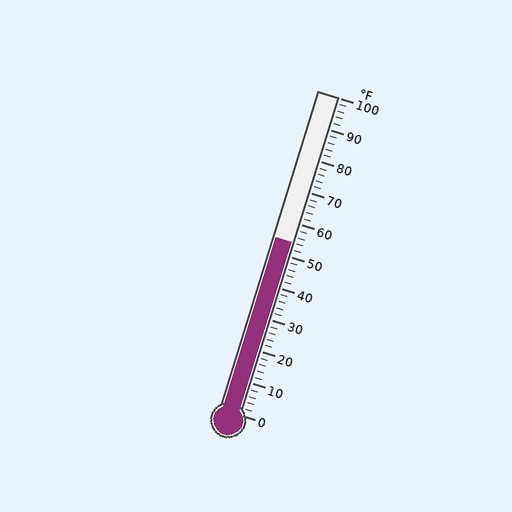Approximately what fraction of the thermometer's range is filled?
The thermometer is filled to approximately 55% of its range.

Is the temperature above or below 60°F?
The temperature is below 60°F.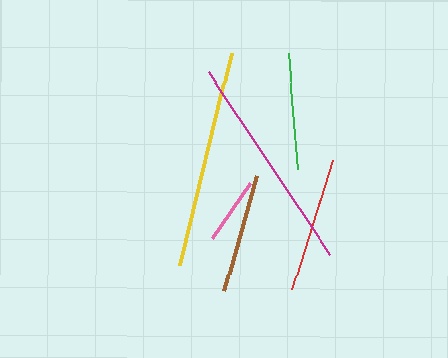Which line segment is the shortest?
The pink line is the shortest at approximately 67 pixels.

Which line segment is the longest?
The magenta line is the longest at approximately 219 pixels.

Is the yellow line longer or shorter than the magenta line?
The magenta line is longer than the yellow line.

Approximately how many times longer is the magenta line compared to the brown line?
The magenta line is approximately 1.8 times the length of the brown line.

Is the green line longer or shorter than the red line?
The red line is longer than the green line.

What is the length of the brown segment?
The brown segment is approximately 119 pixels long.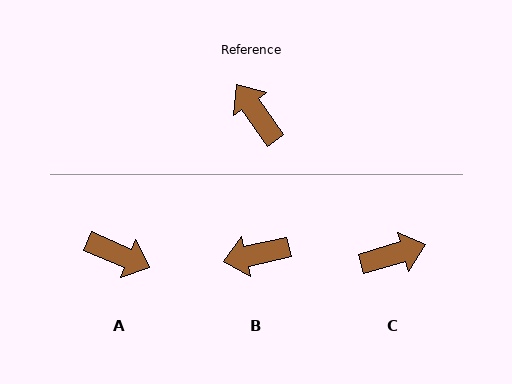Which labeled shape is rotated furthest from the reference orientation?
A, about 148 degrees away.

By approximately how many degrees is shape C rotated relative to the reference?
Approximately 108 degrees clockwise.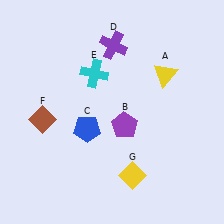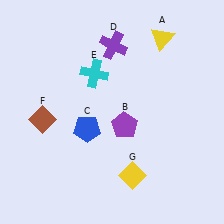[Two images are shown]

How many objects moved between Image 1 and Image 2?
1 object moved between the two images.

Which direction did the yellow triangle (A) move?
The yellow triangle (A) moved up.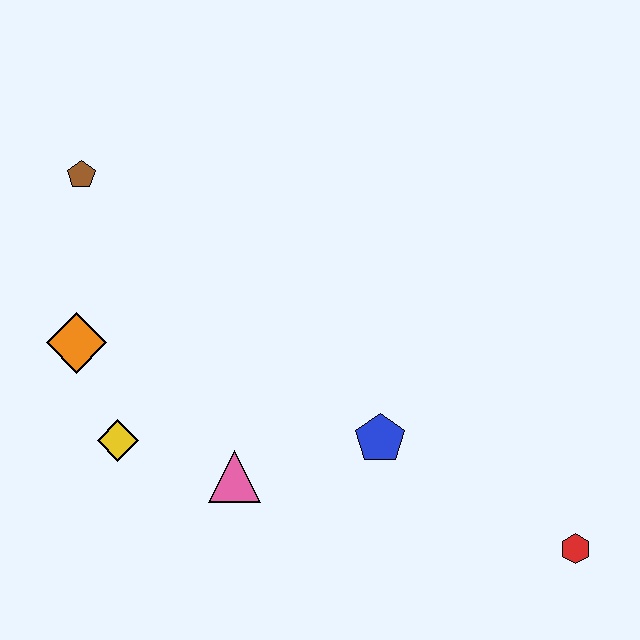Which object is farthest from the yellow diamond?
The red hexagon is farthest from the yellow diamond.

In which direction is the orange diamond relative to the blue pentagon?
The orange diamond is to the left of the blue pentagon.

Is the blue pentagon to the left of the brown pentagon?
No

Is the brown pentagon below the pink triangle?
No